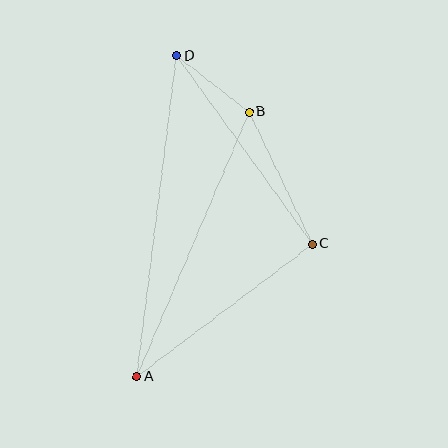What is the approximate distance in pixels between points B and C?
The distance between B and C is approximately 147 pixels.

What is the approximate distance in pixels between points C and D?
The distance between C and D is approximately 232 pixels.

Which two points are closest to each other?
Points B and D are closest to each other.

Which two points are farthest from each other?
Points A and D are farthest from each other.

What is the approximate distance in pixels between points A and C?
The distance between A and C is approximately 220 pixels.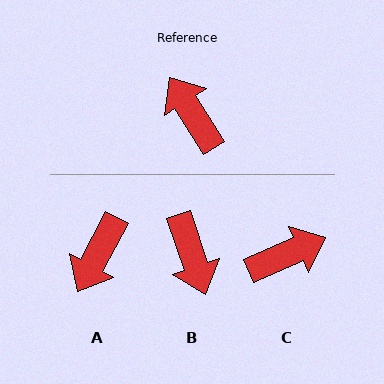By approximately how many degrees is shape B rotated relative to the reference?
Approximately 166 degrees counter-clockwise.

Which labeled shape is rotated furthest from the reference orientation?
B, about 166 degrees away.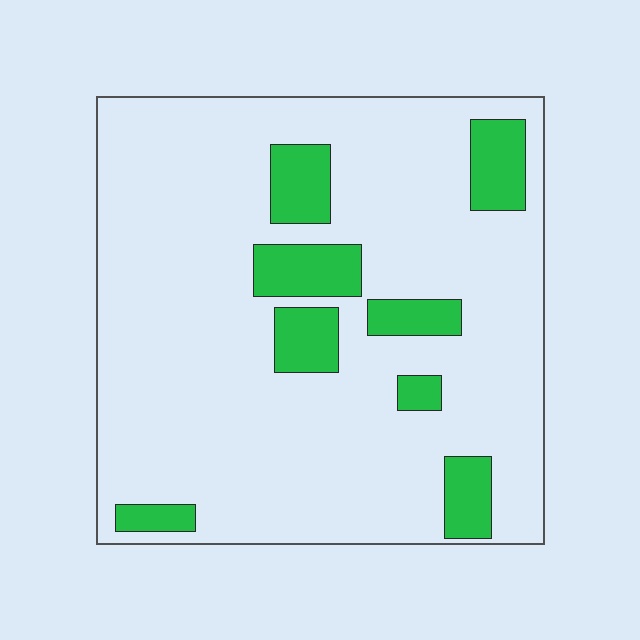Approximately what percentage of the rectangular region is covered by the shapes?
Approximately 15%.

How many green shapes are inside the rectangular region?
8.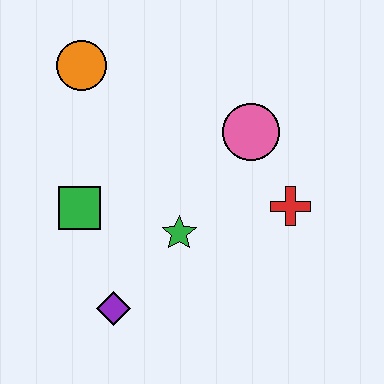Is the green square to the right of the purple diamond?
No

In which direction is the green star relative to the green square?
The green star is to the right of the green square.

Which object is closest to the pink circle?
The red cross is closest to the pink circle.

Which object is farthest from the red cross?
The orange circle is farthest from the red cross.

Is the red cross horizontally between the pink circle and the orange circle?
No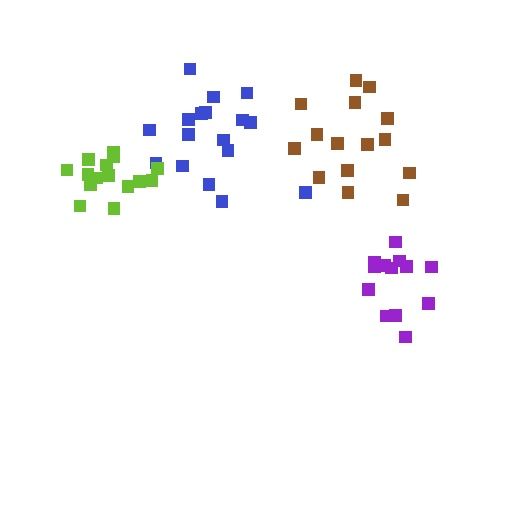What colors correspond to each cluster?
The clusters are colored: brown, blue, purple, lime.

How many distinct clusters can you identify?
There are 4 distinct clusters.